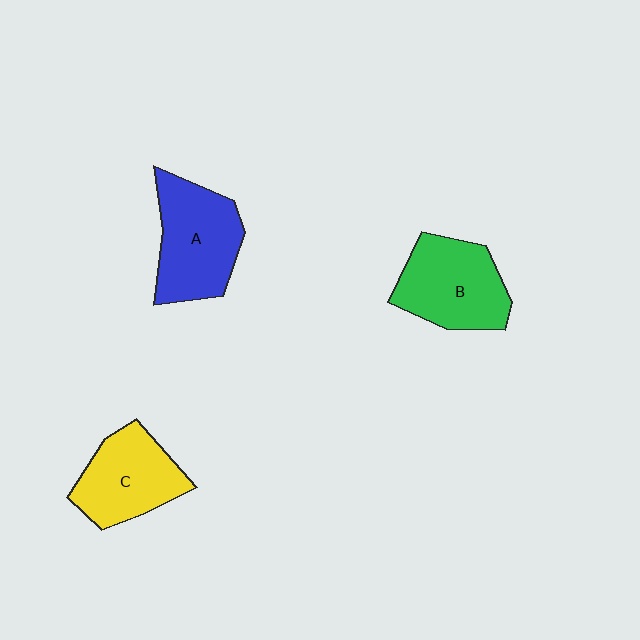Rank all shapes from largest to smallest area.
From largest to smallest: A (blue), B (green), C (yellow).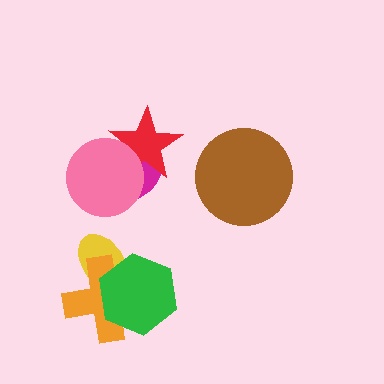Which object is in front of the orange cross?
The green hexagon is in front of the orange cross.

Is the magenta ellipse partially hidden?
Yes, it is partially covered by another shape.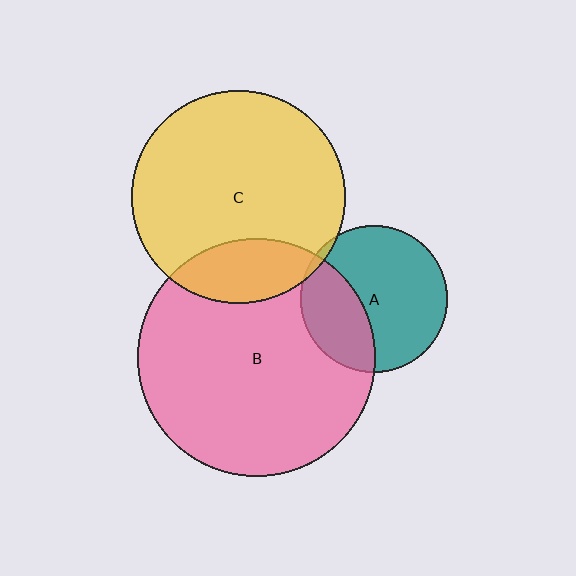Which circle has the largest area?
Circle B (pink).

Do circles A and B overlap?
Yes.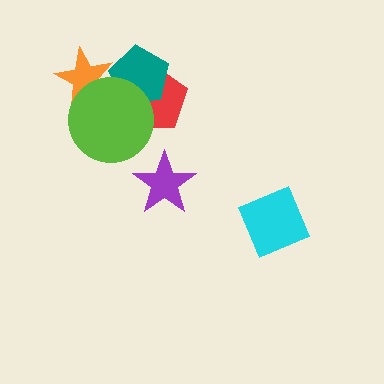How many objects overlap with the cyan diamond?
0 objects overlap with the cyan diamond.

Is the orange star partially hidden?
Yes, it is partially covered by another shape.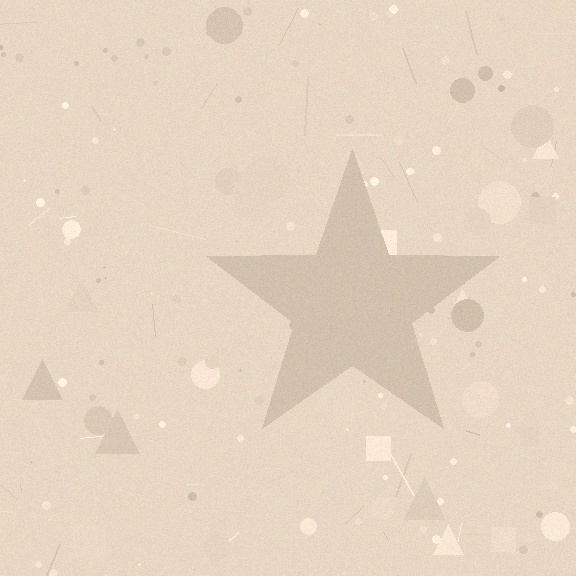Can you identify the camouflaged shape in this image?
The camouflaged shape is a star.